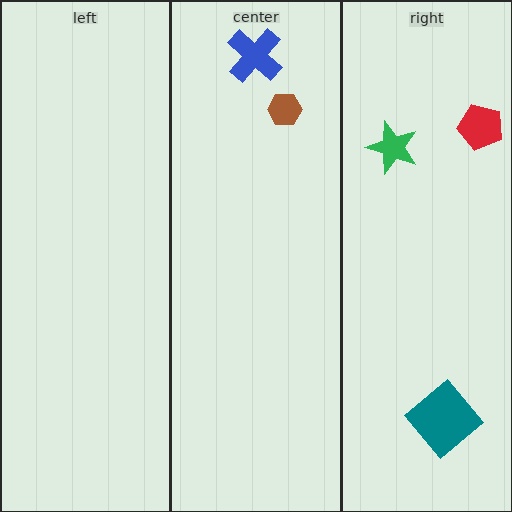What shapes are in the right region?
The teal diamond, the green star, the red pentagon.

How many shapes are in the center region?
2.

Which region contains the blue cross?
The center region.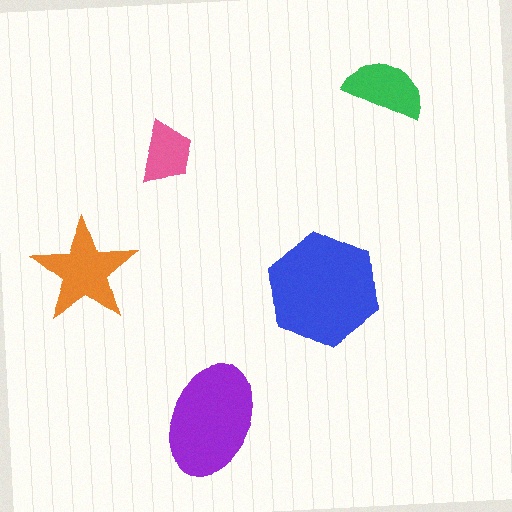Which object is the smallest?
The pink trapezoid.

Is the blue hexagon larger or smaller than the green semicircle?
Larger.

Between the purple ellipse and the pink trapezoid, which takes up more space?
The purple ellipse.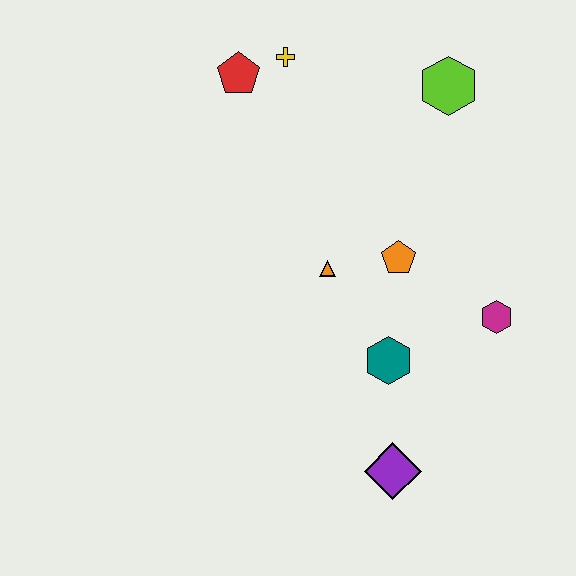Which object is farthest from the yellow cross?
The purple diamond is farthest from the yellow cross.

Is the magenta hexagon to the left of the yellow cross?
No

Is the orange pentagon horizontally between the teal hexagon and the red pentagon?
No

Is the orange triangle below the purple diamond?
No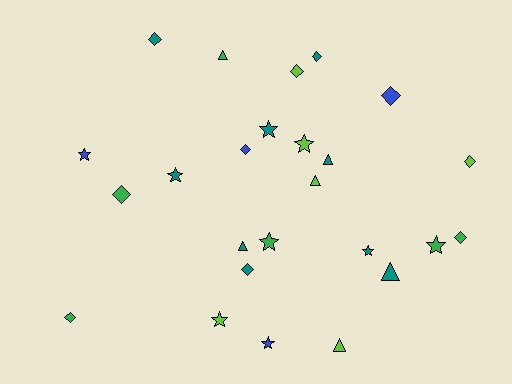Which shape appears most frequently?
Diamond, with 10 objects.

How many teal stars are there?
There are 3 teal stars.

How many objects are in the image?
There are 25 objects.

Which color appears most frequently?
Teal, with 9 objects.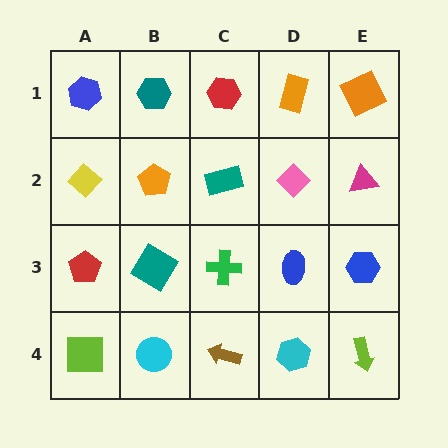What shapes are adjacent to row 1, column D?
A pink diamond (row 2, column D), a red hexagon (row 1, column C), an orange square (row 1, column E).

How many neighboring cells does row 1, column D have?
3.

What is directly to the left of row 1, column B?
A blue hexagon.